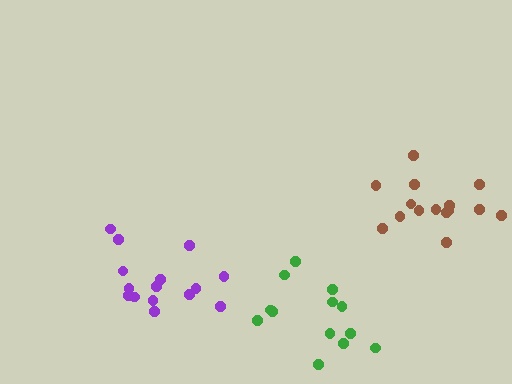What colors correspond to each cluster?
The clusters are colored: green, purple, brown.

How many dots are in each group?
Group 1: 13 dots, Group 2: 15 dots, Group 3: 15 dots (43 total).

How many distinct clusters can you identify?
There are 3 distinct clusters.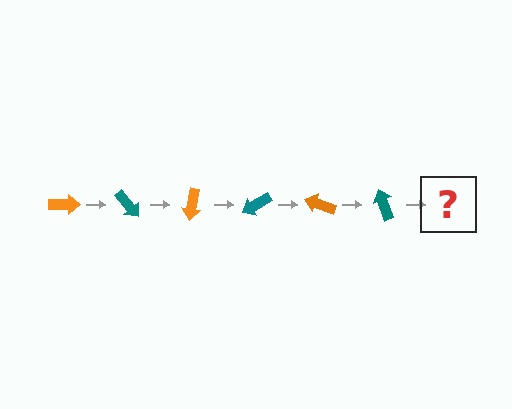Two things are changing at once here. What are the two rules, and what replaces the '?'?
The two rules are that it rotates 50 degrees each step and the color cycles through orange and teal. The '?' should be an orange arrow, rotated 300 degrees from the start.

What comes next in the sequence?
The next element should be an orange arrow, rotated 300 degrees from the start.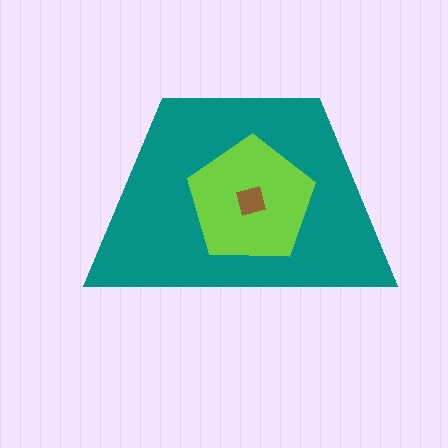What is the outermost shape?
The teal trapezoid.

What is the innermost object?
The brown square.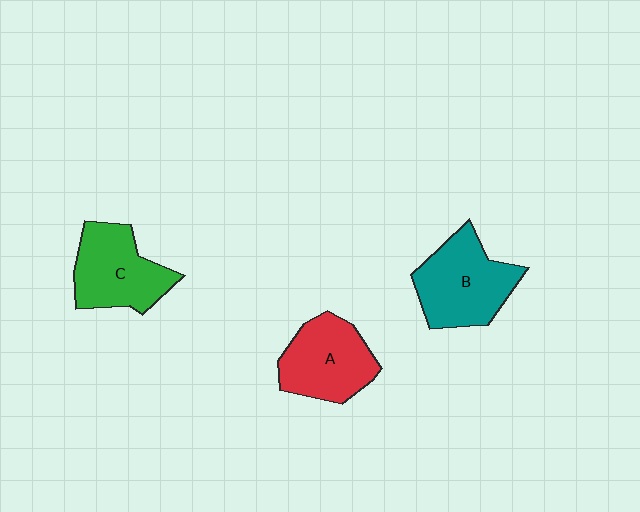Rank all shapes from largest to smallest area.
From largest to smallest: B (teal), C (green), A (red).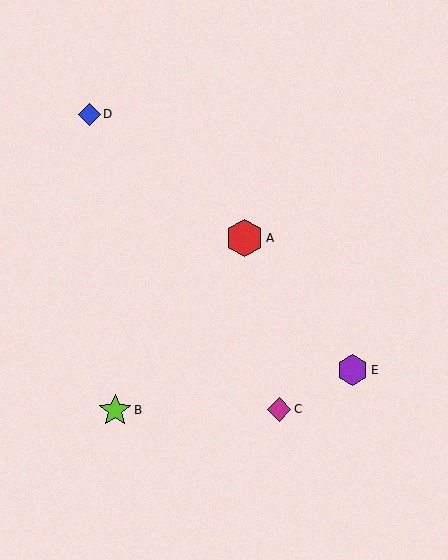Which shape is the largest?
The red hexagon (labeled A) is the largest.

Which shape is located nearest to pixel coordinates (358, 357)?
The purple hexagon (labeled E) at (353, 370) is nearest to that location.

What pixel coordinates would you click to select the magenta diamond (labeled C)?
Click at (279, 409) to select the magenta diamond C.